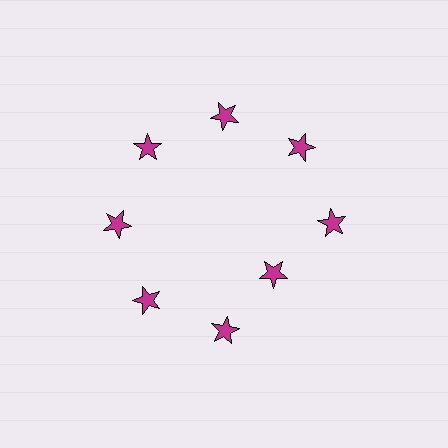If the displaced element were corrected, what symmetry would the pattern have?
It would have 8-fold rotational symmetry — the pattern would map onto itself every 45 degrees.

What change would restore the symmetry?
The symmetry would be restored by moving it outward, back onto the ring so that all 8 stars sit at equal angles and equal distance from the center.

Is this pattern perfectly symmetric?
No. The 8 magenta stars are arranged in a ring, but one element near the 4 o'clock position is pulled inward toward the center, breaking the 8-fold rotational symmetry.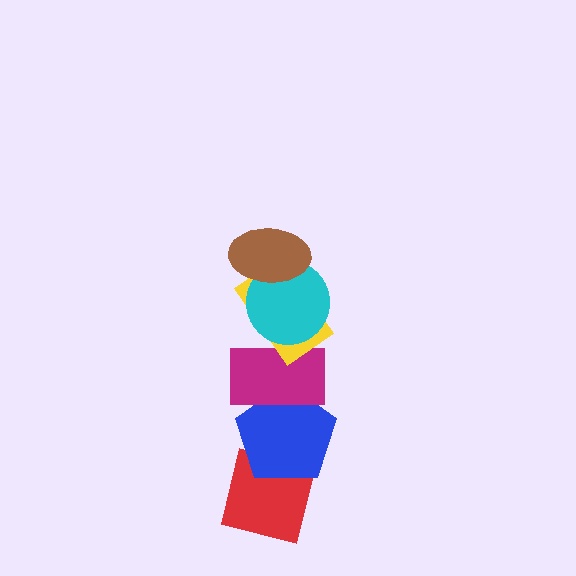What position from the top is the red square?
The red square is 6th from the top.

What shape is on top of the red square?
The blue pentagon is on top of the red square.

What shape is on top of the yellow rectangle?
The cyan circle is on top of the yellow rectangle.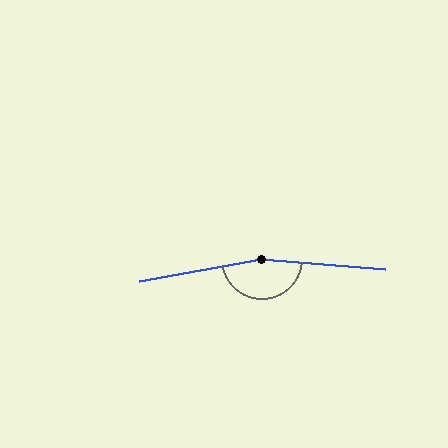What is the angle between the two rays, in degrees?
Approximately 165 degrees.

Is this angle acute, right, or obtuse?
It is obtuse.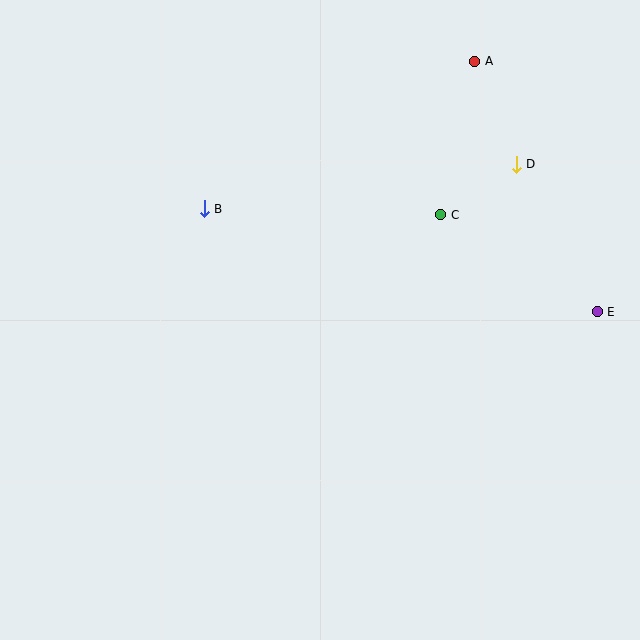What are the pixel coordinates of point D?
Point D is at (516, 164).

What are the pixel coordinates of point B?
Point B is at (204, 209).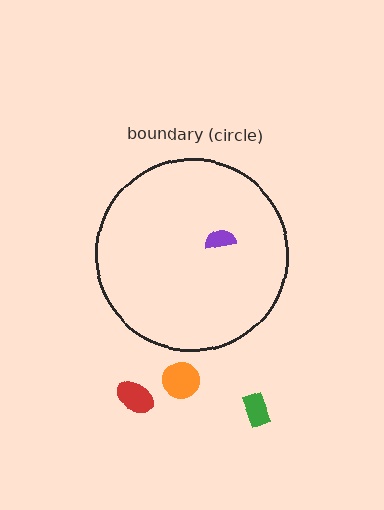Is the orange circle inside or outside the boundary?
Outside.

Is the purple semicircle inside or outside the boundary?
Inside.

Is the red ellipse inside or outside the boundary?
Outside.